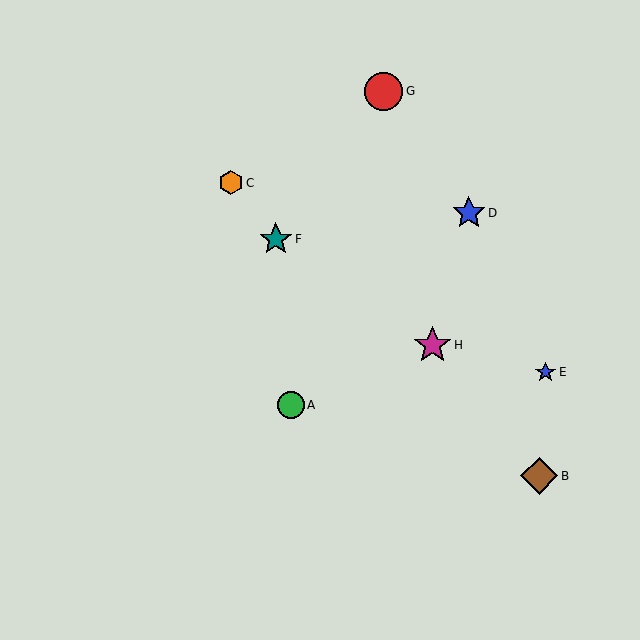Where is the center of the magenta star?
The center of the magenta star is at (432, 345).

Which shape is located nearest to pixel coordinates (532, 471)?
The brown diamond (labeled B) at (539, 476) is nearest to that location.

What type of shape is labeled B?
Shape B is a brown diamond.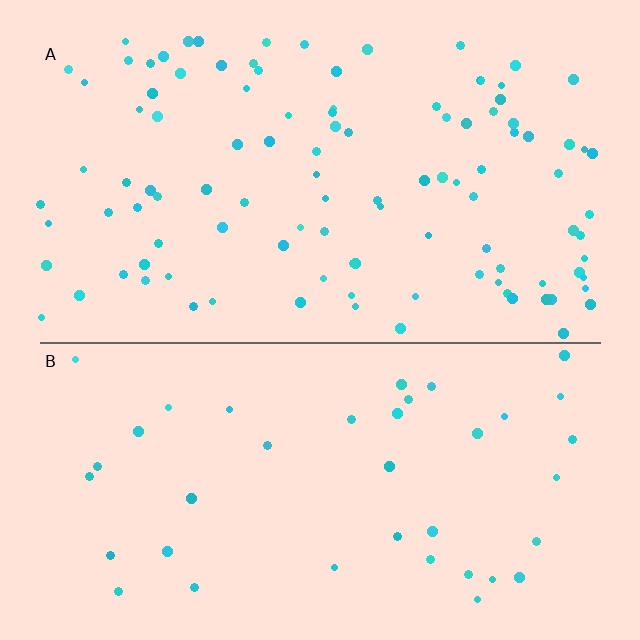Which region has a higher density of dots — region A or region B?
A (the top).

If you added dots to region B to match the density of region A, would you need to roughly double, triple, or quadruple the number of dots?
Approximately triple.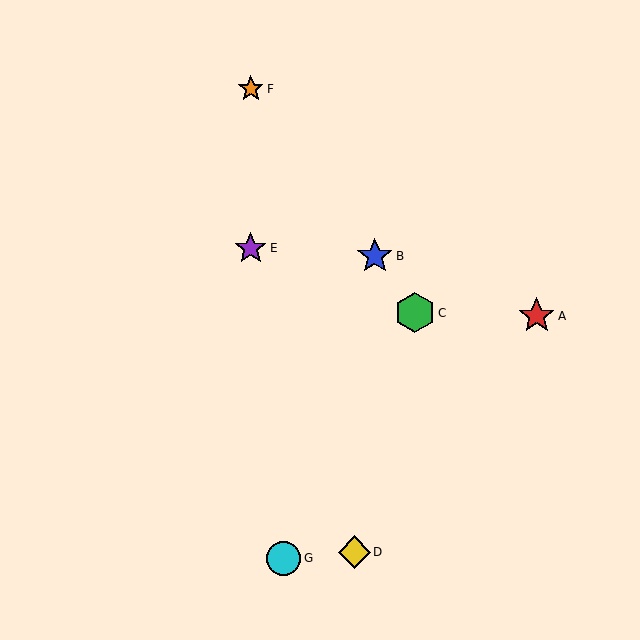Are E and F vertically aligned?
Yes, both are at x≈251.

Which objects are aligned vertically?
Objects E, F are aligned vertically.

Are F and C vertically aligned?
No, F is at x≈251 and C is at x≈415.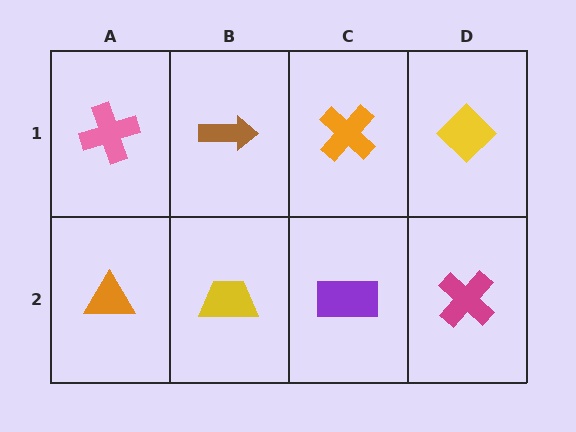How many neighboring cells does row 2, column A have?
2.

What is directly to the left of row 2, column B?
An orange triangle.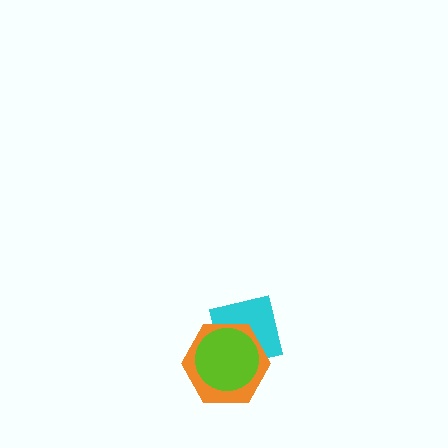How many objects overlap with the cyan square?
2 objects overlap with the cyan square.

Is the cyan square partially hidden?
Yes, it is partially covered by another shape.